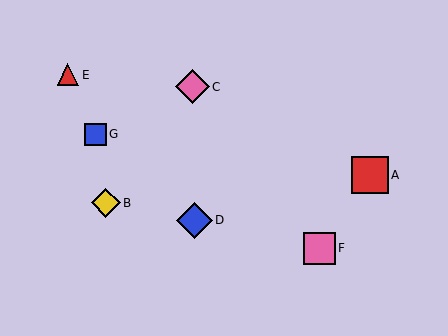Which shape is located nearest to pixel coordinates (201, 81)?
The pink diamond (labeled C) at (192, 87) is nearest to that location.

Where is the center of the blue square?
The center of the blue square is at (95, 134).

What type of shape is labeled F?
Shape F is a pink square.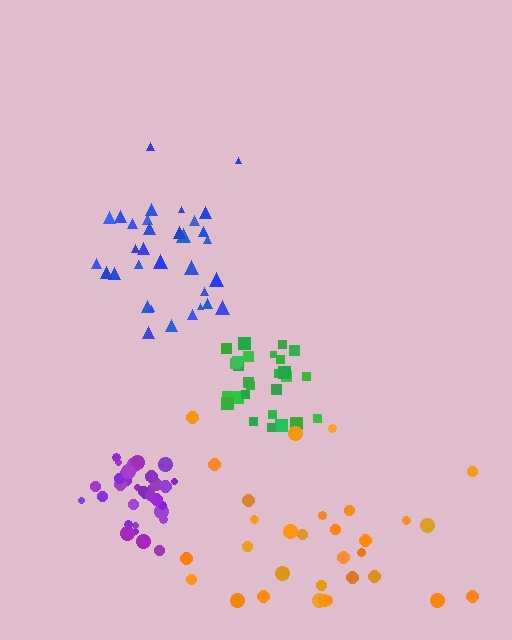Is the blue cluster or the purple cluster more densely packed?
Purple.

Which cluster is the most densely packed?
Purple.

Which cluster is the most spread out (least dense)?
Orange.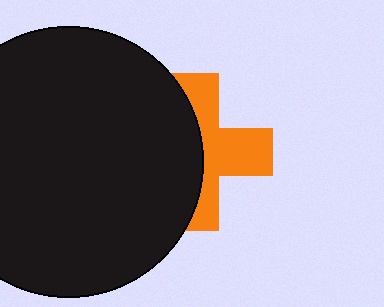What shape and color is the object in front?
The object in front is a black circle.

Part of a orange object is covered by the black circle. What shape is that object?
It is a cross.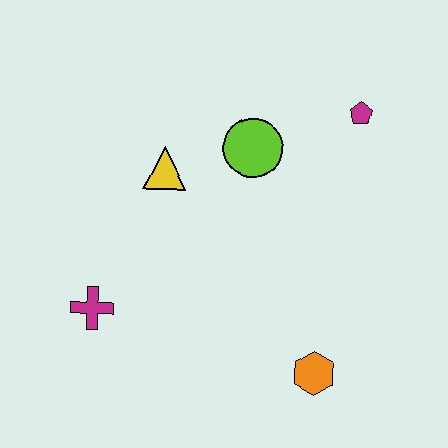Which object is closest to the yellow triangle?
The lime circle is closest to the yellow triangle.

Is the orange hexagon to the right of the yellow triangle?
Yes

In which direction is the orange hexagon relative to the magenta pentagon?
The orange hexagon is below the magenta pentagon.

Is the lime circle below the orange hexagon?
No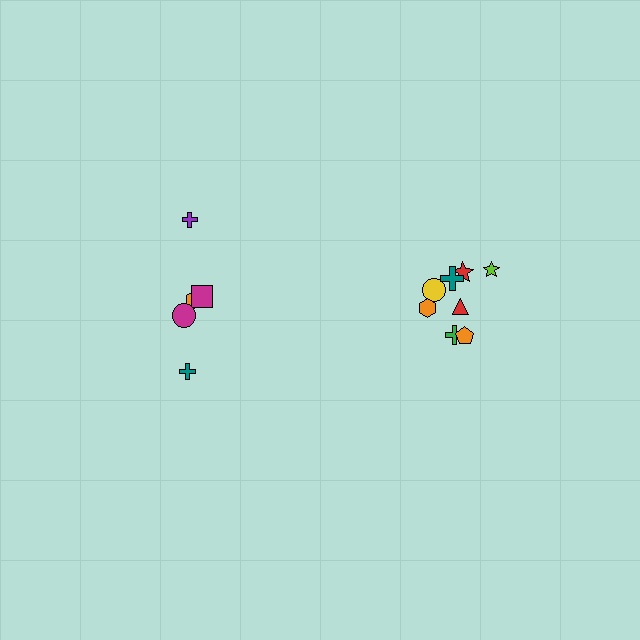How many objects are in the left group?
There are 5 objects.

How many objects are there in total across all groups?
There are 13 objects.